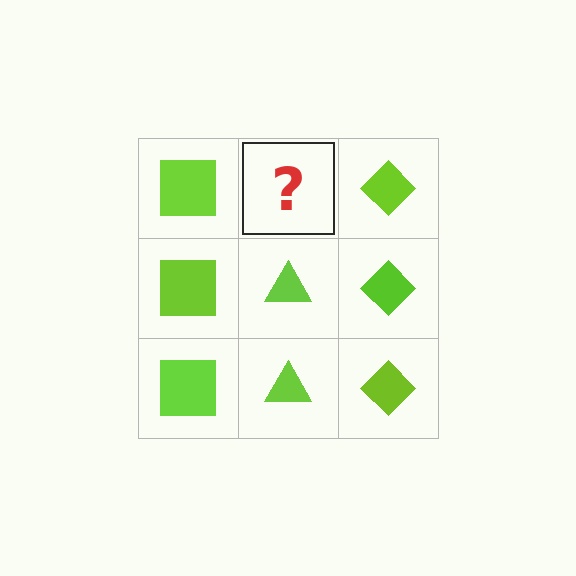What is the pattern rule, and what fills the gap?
The rule is that each column has a consistent shape. The gap should be filled with a lime triangle.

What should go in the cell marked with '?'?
The missing cell should contain a lime triangle.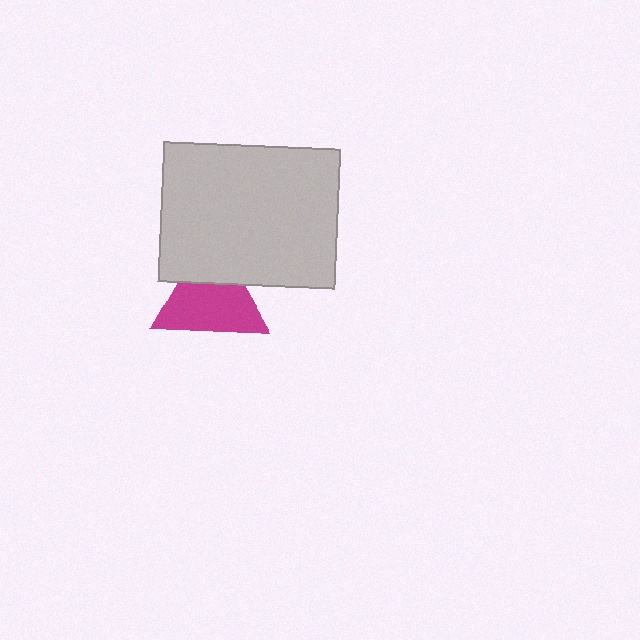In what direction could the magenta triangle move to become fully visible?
The magenta triangle could move down. That would shift it out from behind the light gray rectangle entirely.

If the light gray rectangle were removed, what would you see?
You would see the complete magenta triangle.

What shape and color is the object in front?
The object in front is a light gray rectangle.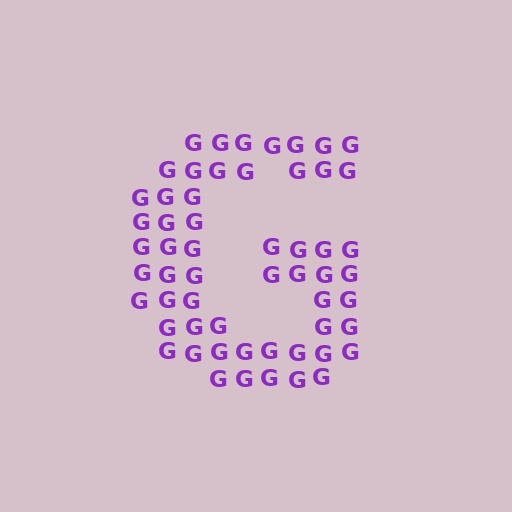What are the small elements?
The small elements are letter G's.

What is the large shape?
The large shape is the letter G.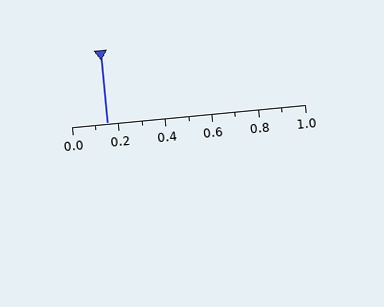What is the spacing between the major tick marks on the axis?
The major ticks are spaced 0.2 apart.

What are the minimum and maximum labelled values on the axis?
The axis runs from 0.0 to 1.0.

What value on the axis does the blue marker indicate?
The marker indicates approximately 0.15.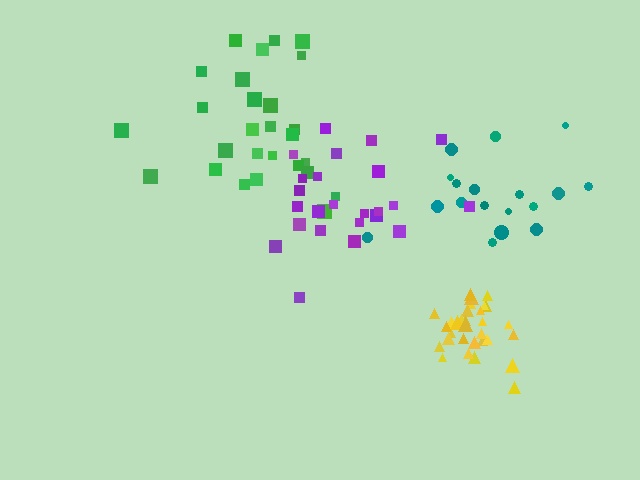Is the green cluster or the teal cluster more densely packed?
Teal.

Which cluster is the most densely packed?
Yellow.